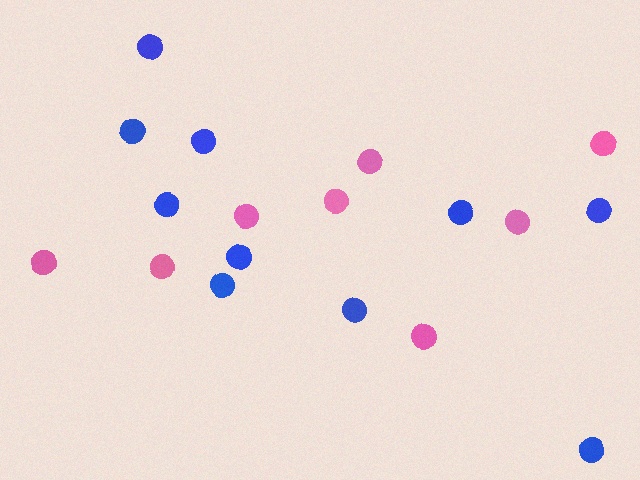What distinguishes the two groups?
There are 2 groups: one group of blue circles (10) and one group of pink circles (8).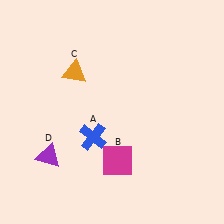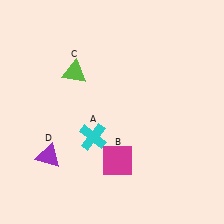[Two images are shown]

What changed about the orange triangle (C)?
In Image 1, C is orange. In Image 2, it changed to lime.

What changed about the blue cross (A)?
In Image 1, A is blue. In Image 2, it changed to cyan.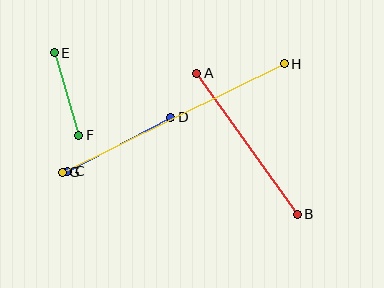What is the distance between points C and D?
The distance is approximately 116 pixels.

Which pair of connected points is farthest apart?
Points G and H are farthest apart.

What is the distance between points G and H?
The distance is approximately 247 pixels.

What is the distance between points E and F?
The distance is approximately 86 pixels.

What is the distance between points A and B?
The distance is approximately 173 pixels.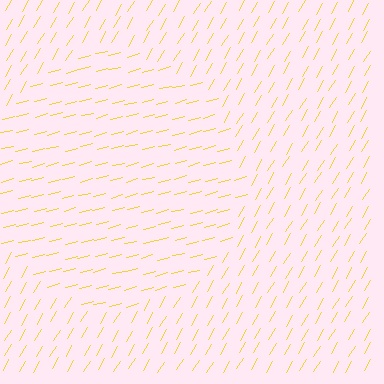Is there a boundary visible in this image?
Yes, there is a texture boundary formed by a change in line orientation.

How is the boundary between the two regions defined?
The boundary is defined purely by a change in line orientation (approximately 45 degrees difference). All lines are the same color and thickness.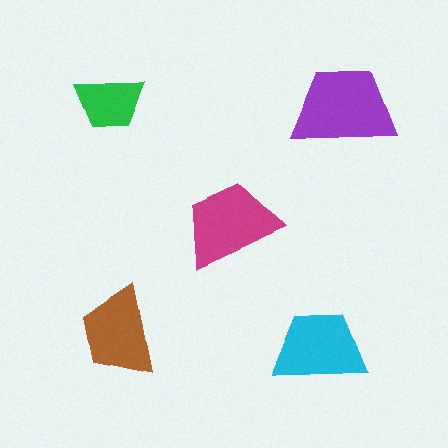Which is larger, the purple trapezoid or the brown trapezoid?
The purple one.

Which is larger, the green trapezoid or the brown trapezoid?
The brown one.